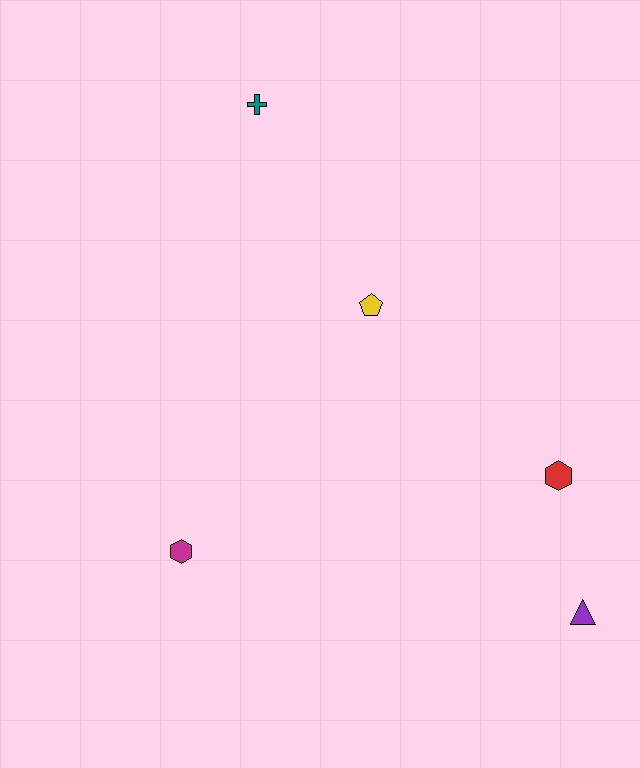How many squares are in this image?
There are no squares.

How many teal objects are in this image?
There is 1 teal object.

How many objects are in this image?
There are 5 objects.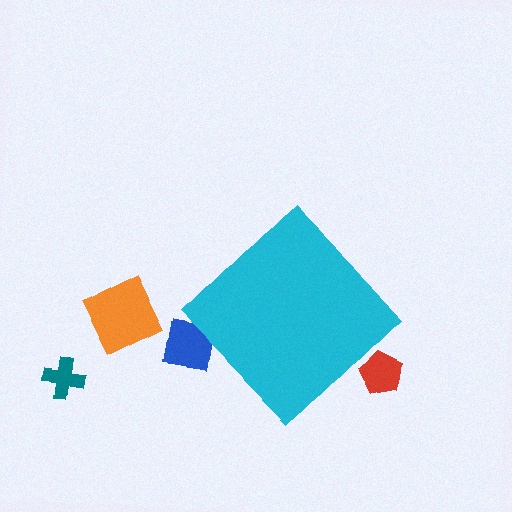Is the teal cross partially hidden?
No, the teal cross is fully visible.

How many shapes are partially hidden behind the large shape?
2 shapes are partially hidden.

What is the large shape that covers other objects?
A cyan diamond.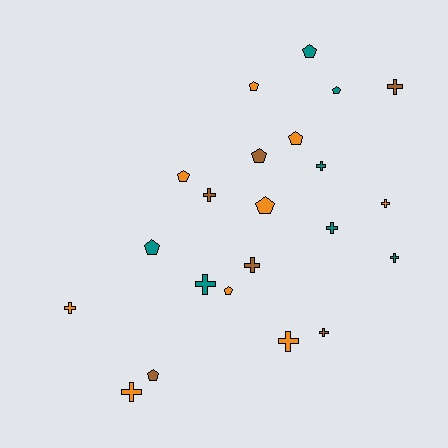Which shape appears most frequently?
Cross, with 12 objects.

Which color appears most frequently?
Orange, with 9 objects.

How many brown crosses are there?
There are 4 brown crosses.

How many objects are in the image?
There are 22 objects.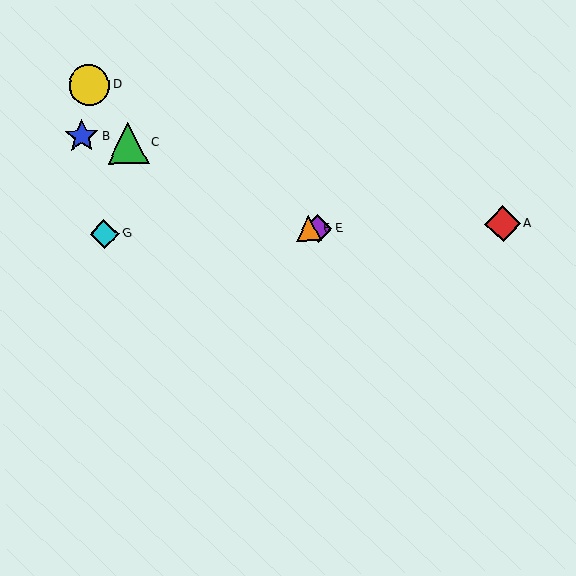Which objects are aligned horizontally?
Objects A, E, F, G are aligned horizontally.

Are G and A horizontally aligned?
Yes, both are at y≈234.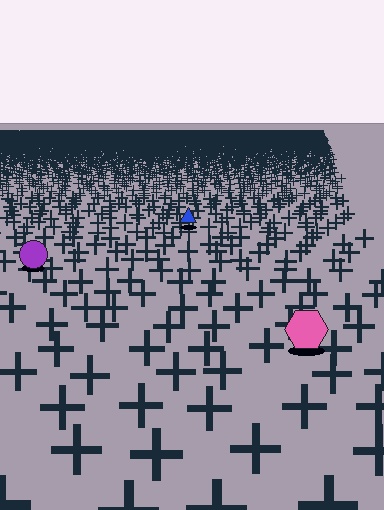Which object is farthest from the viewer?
The blue triangle is farthest from the viewer. It appears smaller and the ground texture around it is denser.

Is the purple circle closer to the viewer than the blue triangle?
Yes. The purple circle is closer — you can tell from the texture gradient: the ground texture is coarser near it.